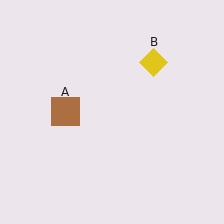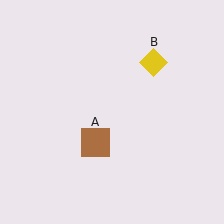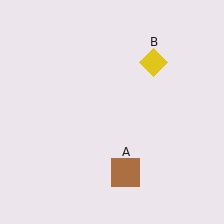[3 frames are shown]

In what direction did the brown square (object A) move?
The brown square (object A) moved down and to the right.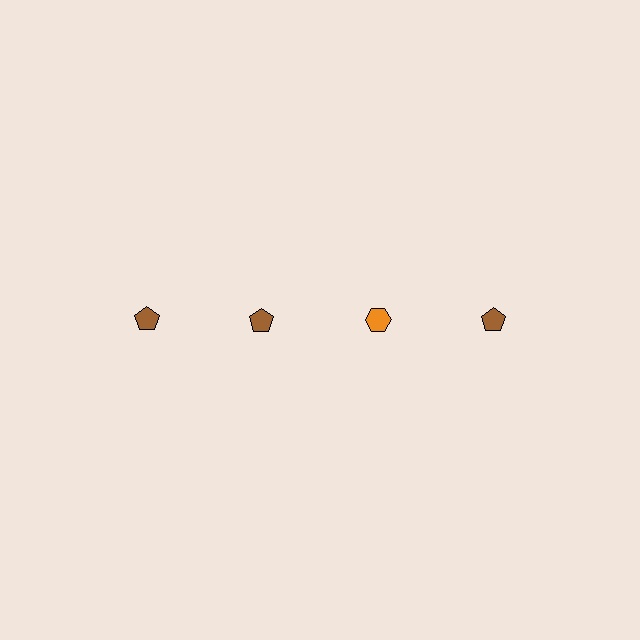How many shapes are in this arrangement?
There are 4 shapes arranged in a grid pattern.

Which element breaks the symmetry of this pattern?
The orange hexagon in the top row, center column breaks the symmetry. All other shapes are brown pentagons.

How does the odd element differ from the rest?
It differs in both color (orange instead of brown) and shape (hexagon instead of pentagon).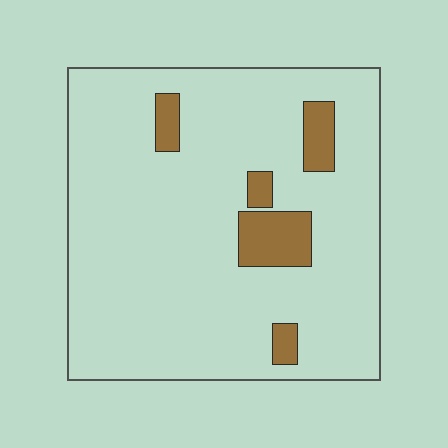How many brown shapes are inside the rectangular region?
5.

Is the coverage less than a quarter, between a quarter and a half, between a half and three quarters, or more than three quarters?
Less than a quarter.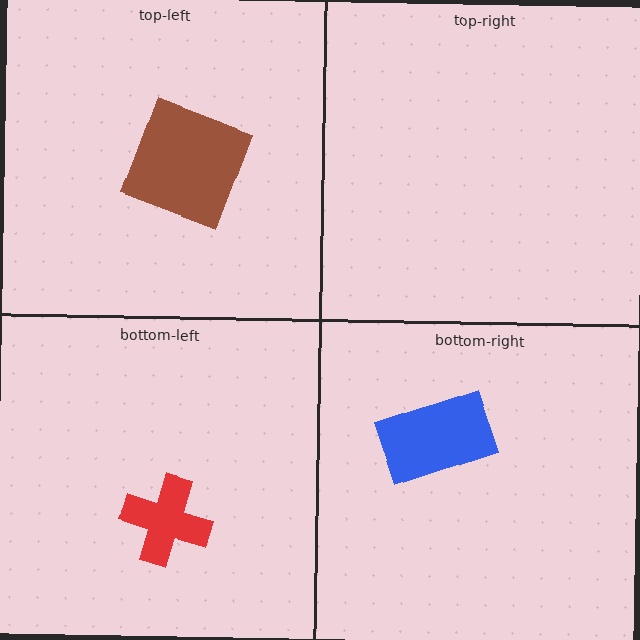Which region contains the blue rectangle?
The bottom-right region.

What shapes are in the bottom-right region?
The blue rectangle.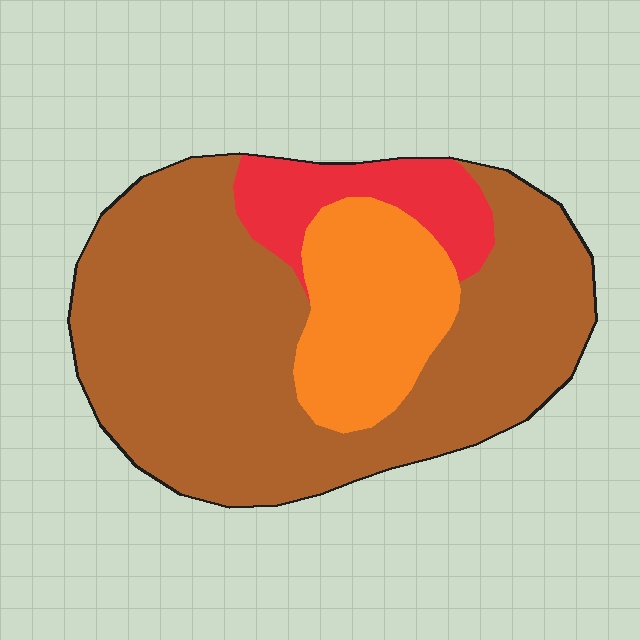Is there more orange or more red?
Orange.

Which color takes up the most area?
Brown, at roughly 70%.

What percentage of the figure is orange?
Orange covers about 20% of the figure.